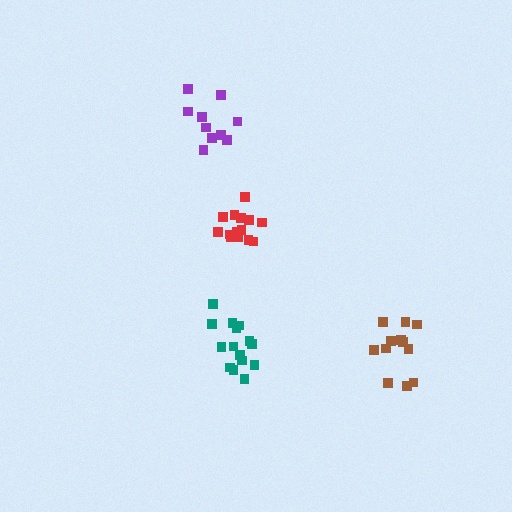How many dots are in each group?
Group 1: 14 dots, Group 2: 15 dots, Group 3: 12 dots, Group 4: 10 dots (51 total).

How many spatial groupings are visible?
There are 4 spatial groupings.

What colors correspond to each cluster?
The clusters are colored: red, teal, brown, purple.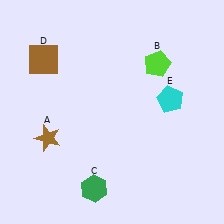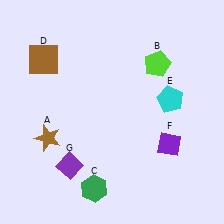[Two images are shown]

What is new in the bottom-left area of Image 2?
A purple diamond (G) was added in the bottom-left area of Image 2.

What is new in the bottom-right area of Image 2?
A purple diamond (F) was added in the bottom-right area of Image 2.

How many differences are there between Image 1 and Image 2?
There are 2 differences between the two images.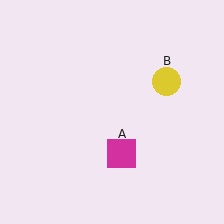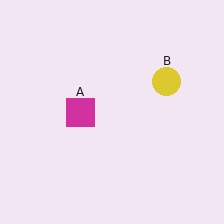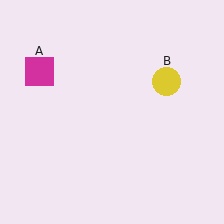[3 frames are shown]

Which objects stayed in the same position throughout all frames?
Yellow circle (object B) remained stationary.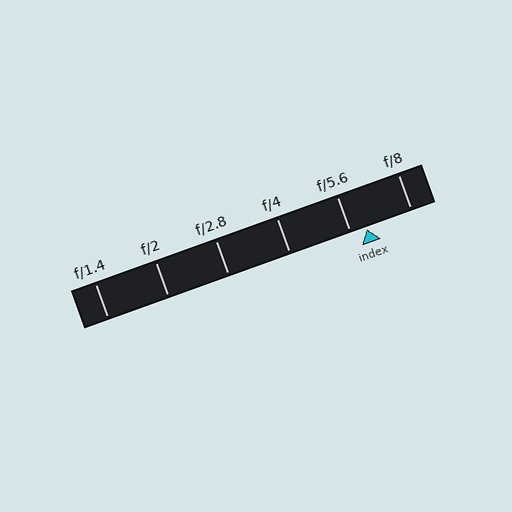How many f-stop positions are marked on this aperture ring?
There are 6 f-stop positions marked.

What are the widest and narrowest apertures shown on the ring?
The widest aperture shown is f/1.4 and the narrowest is f/8.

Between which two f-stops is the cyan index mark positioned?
The index mark is between f/5.6 and f/8.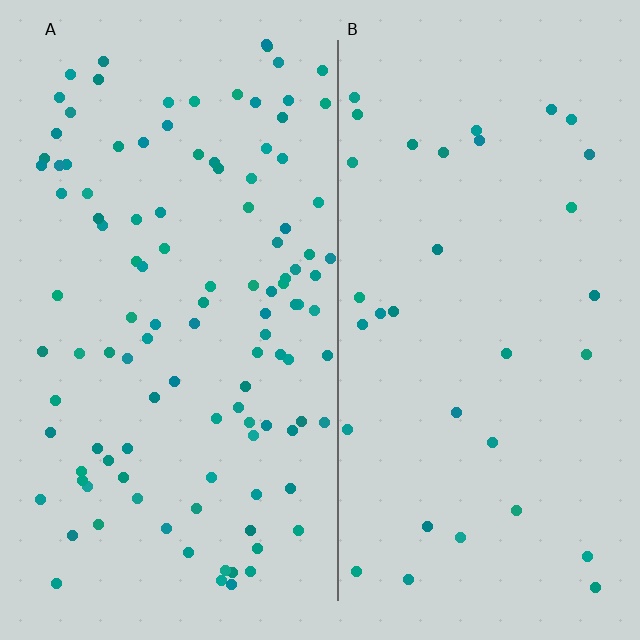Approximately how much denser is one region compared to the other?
Approximately 3.3× — region A over region B.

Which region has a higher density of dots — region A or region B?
A (the left).